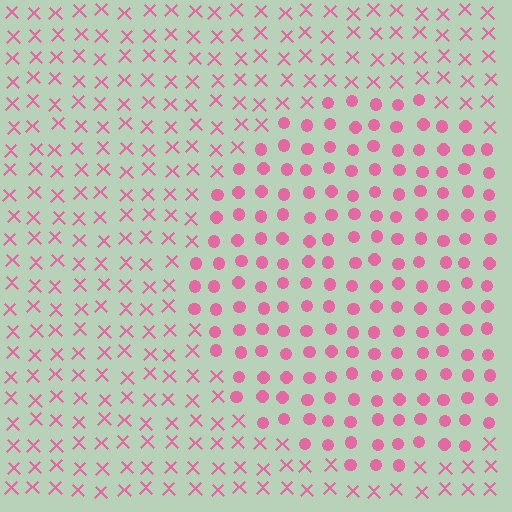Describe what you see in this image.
The image is filled with small pink elements arranged in a uniform grid. A circle-shaped region contains circles, while the surrounding area contains X marks. The boundary is defined purely by the change in element shape.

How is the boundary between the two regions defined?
The boundary is defined by a change in element shape: circles inside vs. X marks outside. All elements share the same color and spacing.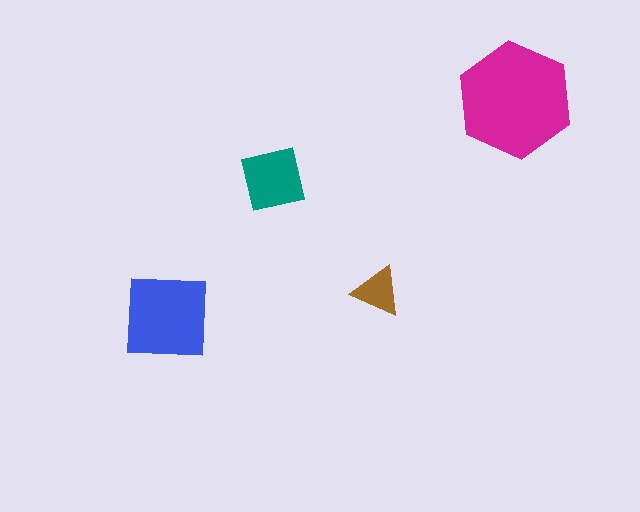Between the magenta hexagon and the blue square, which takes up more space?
The magenta hexagon.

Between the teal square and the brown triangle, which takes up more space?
The teal square.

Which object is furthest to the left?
The blue square is leftmost.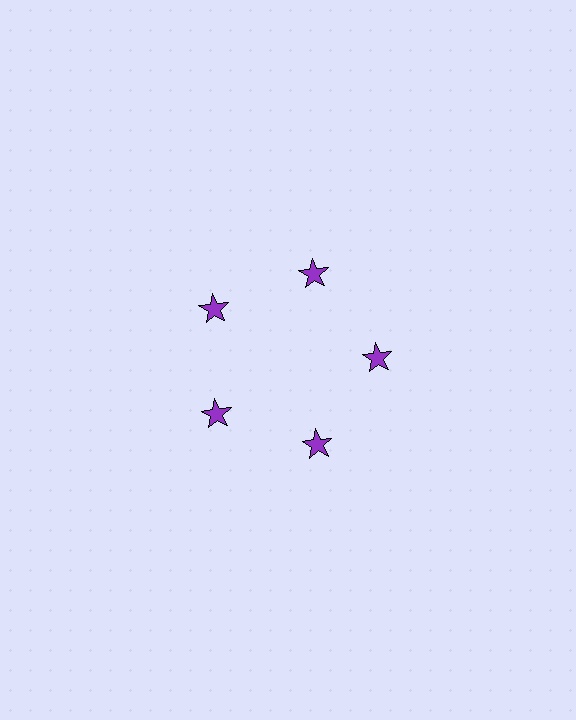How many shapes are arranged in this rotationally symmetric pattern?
There are 5 shapes, arranged in 5 groups of 1.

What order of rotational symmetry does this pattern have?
This pattern has 5-fold rotational symmetry.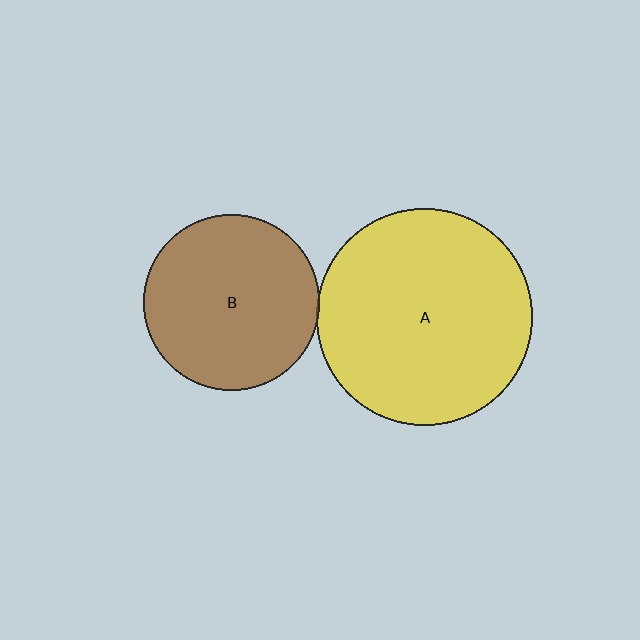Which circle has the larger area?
Circle A (yellow).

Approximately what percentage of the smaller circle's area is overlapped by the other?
Approximately 5%.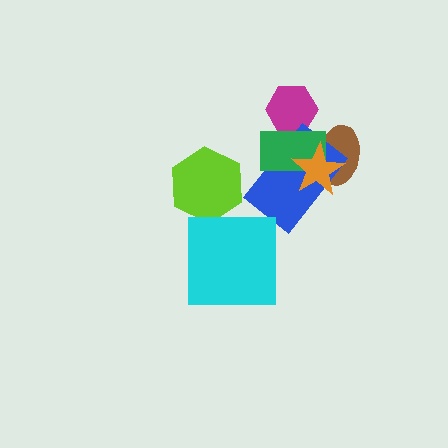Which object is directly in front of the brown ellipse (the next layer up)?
The blue rectangle is directly in front of the brown ellipse.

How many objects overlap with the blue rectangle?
3 objects overlap with the blue rectangle.